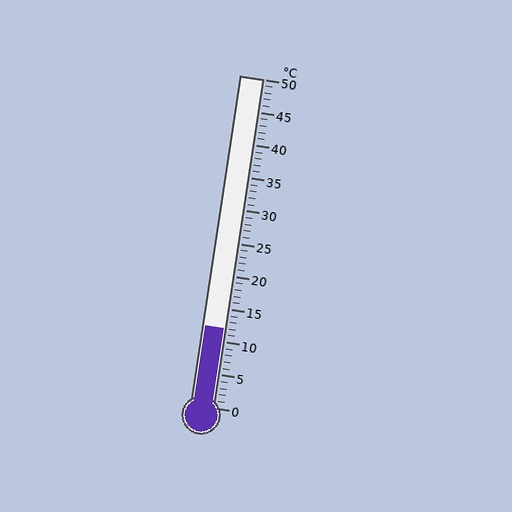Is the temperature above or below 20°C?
The temperature is below 20°C.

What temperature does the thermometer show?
The thermometer shows approximately 12°C.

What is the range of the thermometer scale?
The thermometer scale ranges from 0°C to 50°C.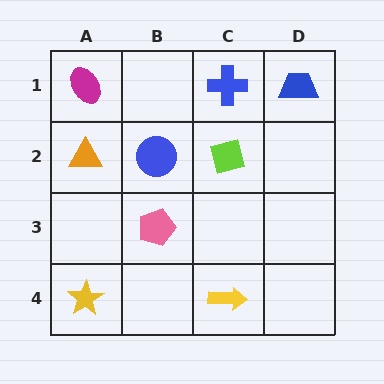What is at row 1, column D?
A blue trapezoid.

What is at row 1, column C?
A blue cross.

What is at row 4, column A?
A yellow star.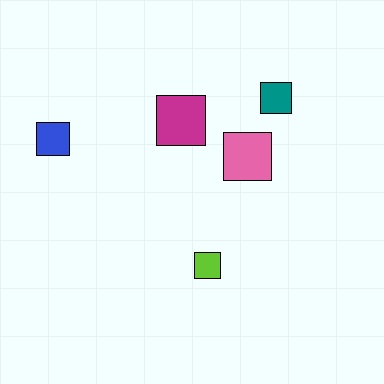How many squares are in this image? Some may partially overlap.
There are 5 squares.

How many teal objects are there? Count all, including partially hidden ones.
There is 1 teal object.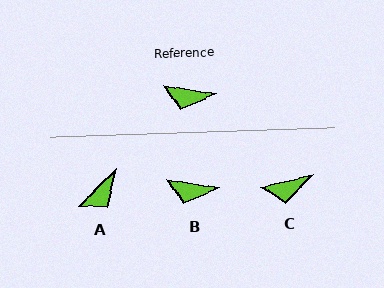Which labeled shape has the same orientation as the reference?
B.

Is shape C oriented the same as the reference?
No, it is off by about 23 degrees.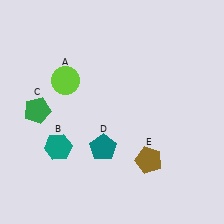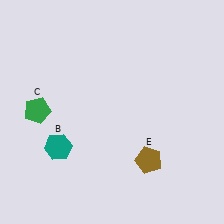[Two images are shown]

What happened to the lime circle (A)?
The lime circle (A) was removed in Image 2. It was in the top-left area of Image 1.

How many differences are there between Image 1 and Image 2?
There are 2 differences between the two images.